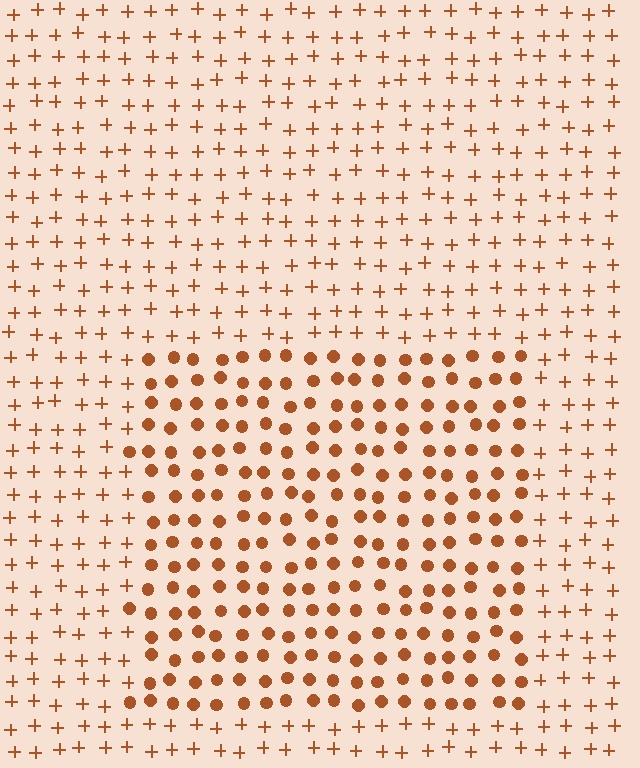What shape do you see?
I see a rectangle.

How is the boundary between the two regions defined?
The boundary is defined by a change in element shape: circles inside vs. plus signs outside. All elements share the same color and spacing.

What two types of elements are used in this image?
The image uses circles inside the rectangle region and plus signs outside it.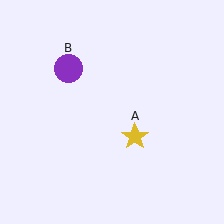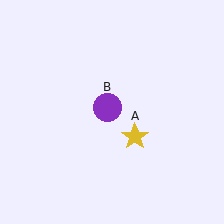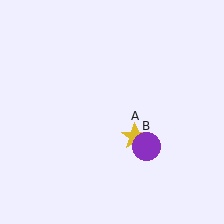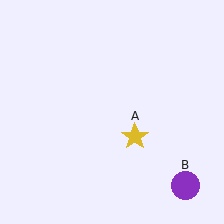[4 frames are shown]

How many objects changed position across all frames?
1 object changed position: purple circle (object B).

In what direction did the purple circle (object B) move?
The purple circle (object B) moved down and to the right.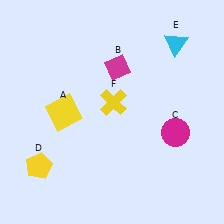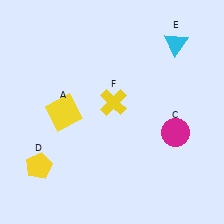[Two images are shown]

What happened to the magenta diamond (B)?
The magenta diamond (B) was removed in Image 2. It was in the top-right area of Image 1.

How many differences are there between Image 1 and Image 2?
There is 1 difference between the two images.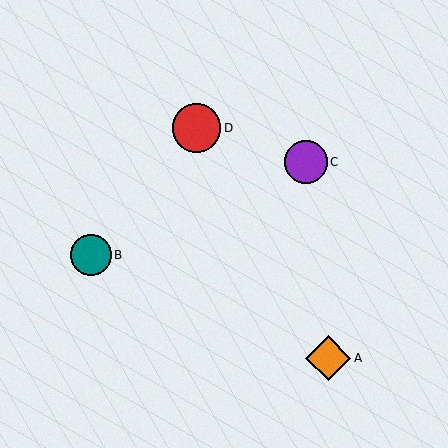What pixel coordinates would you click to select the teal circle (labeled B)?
Click at (91, 255) to select the teal circle B.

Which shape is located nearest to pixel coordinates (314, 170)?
The purple circle (labeled C) at (306, 162) is nearest to that location.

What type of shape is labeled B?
Shape B is a teal circle.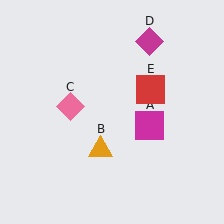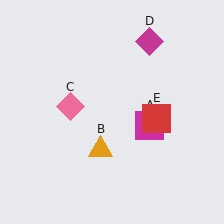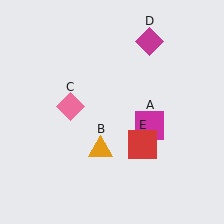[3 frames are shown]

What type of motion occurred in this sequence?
The red square (object E) rotated clockwise around the center of the scene.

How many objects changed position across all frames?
1 object changed position: red square (object E).